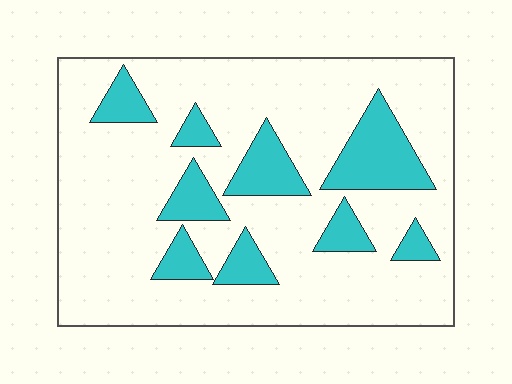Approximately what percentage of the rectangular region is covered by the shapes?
Approximately 20%.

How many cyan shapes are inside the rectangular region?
9.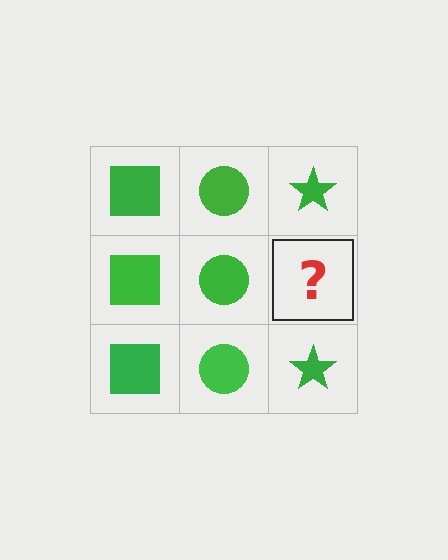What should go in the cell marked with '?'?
The missing cell should contain a green star.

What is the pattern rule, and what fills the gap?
The rule is that each column has a consistent shape. The gap should be filled with a green star.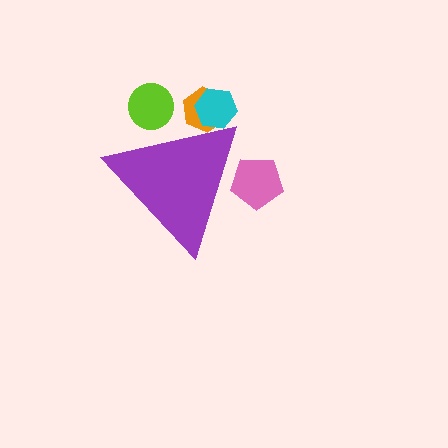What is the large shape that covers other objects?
A purple triangle.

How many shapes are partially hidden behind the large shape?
4 shapes are partially hidden.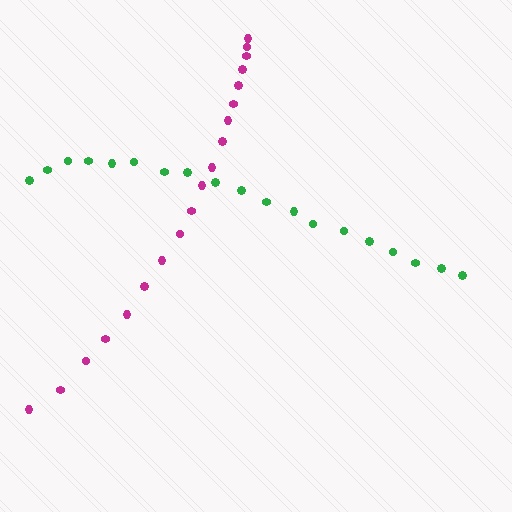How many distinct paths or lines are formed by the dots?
There are 2 distinct paths.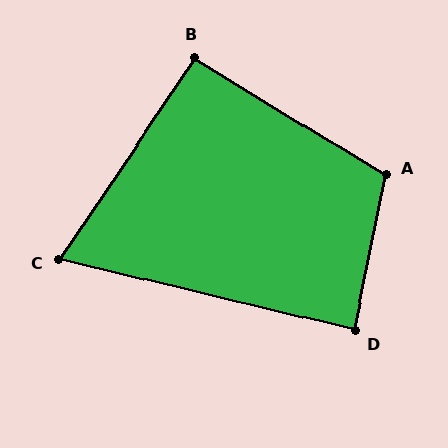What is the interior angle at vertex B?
Approximately 92 degrees (approximately right).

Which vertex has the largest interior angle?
A, at approximately 110 degrees.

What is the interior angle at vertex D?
Approximately 88 degrees (approximately right).